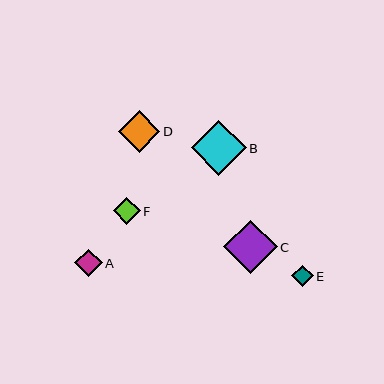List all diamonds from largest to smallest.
From largest to smallest: B, C, D, A, F, E.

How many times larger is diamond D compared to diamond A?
Diamond D is approximately 1.5 times the size of diamond A.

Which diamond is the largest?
Diamond B is the largest with a size of approximately 55 pixels.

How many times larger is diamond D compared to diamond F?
Diamond D is approximately 1.5 times the size of diamond F.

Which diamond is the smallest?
Diamond E is the smallest with a size of approximately 21 pixels.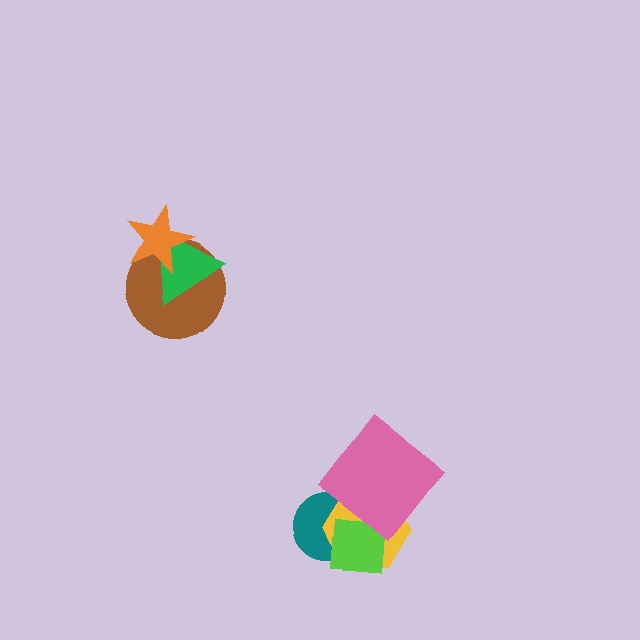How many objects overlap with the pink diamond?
1 object overlaps with the pink diamond.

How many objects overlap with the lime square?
2 objects overlap with the lime square.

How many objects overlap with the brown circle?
2 objects overlap with the brown circle.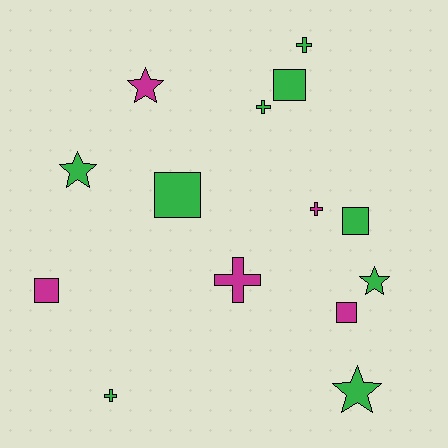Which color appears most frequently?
Green, with 9 objects.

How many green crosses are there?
There are 3 green crosses.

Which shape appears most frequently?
Square, with 5 objects.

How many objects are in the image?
There are 14 objects.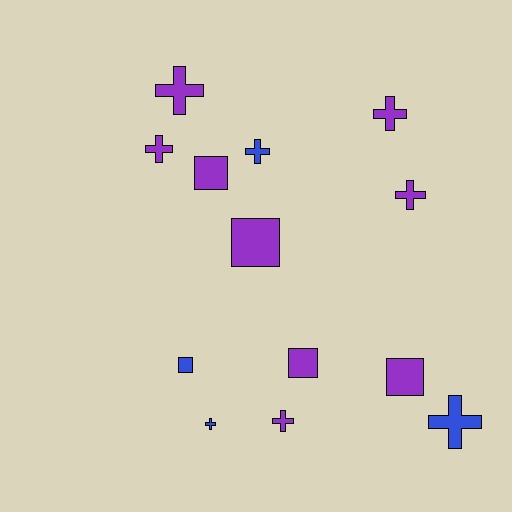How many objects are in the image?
There are 13 objects.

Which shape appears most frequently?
Cross, with 8 objects.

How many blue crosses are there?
There are 3 blue crosses.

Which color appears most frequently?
Purple, with 9 objects.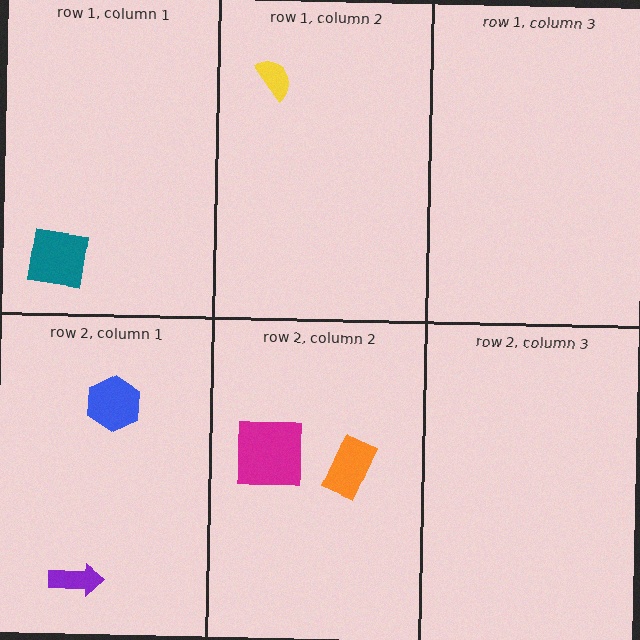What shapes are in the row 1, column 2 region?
The yellow semicircle.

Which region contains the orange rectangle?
The row 2, column 2 region.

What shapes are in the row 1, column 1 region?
The teal square.